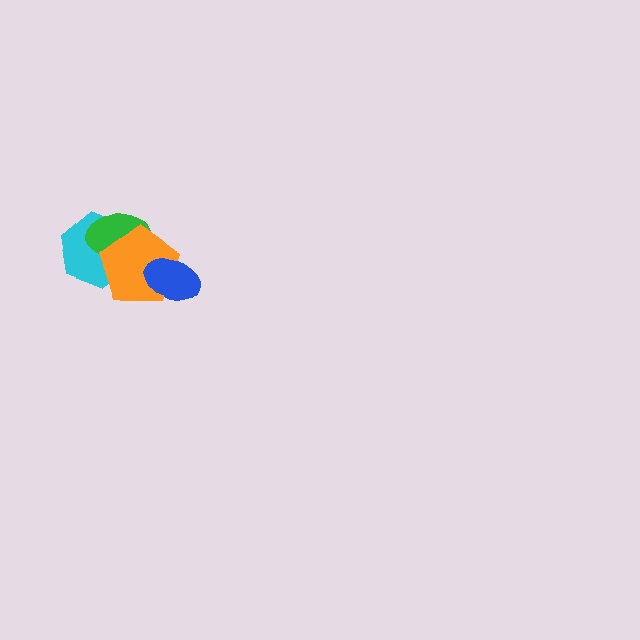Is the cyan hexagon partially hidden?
Yes, it is partially covered by another shape.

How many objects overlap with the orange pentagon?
3 objects overlap with the orange pentagon.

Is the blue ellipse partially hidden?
No, no other shape covers it.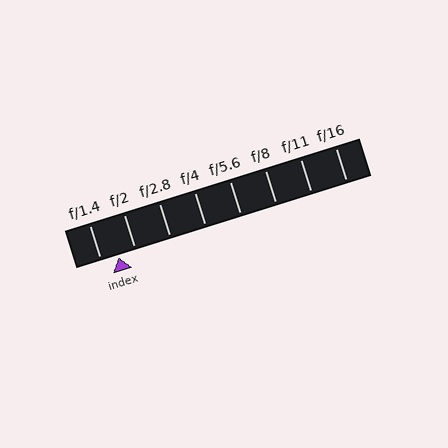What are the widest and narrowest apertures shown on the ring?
The widest aperture shown is f/1.4 and the narrowest is f/16.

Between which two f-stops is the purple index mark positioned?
The index mark is between f/1.4 and f/2.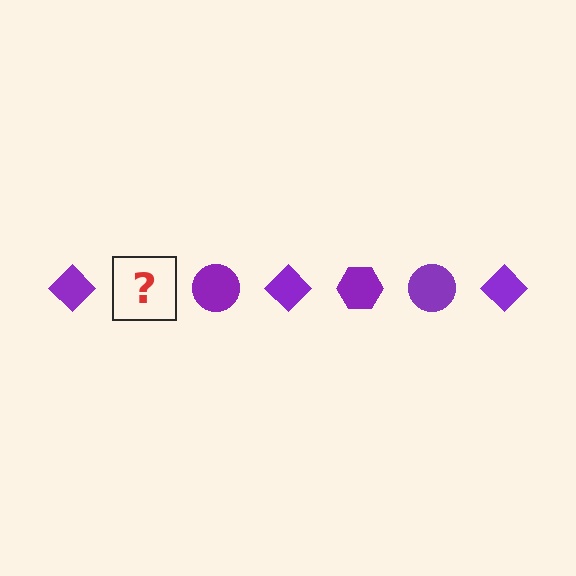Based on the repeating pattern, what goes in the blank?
The blank should be a purple hexagon.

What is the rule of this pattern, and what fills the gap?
The rule is that the pattern cycles through diamond, hexagon, circle shapes in purple. The gap should be filled with a purple hexagon.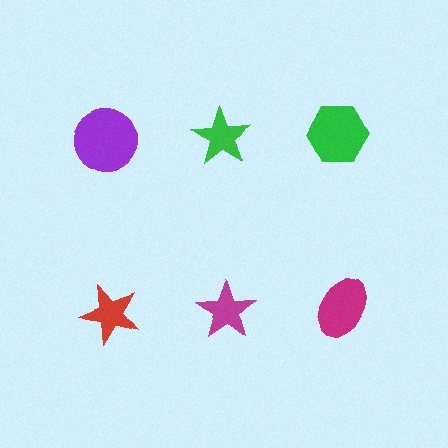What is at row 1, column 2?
A green star.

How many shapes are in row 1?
3 shapes.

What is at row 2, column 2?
A magenta star.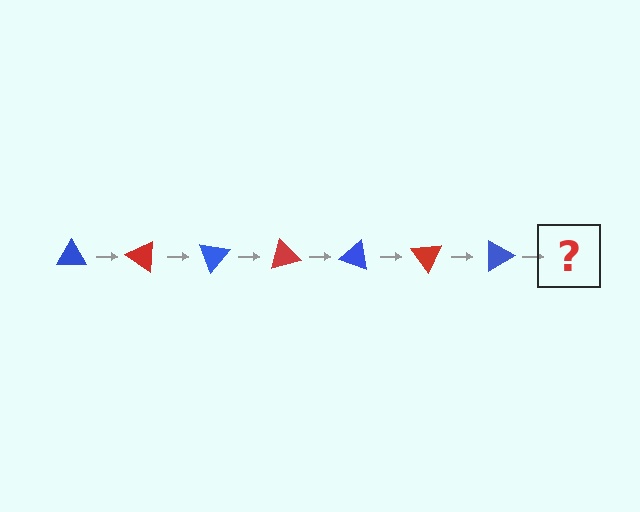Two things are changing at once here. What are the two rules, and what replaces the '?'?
The two rules are that it rotates 35 degrees each step and the color cycles through blue and red. The '?' should be a red triangle, rotated 245 degrees from the start.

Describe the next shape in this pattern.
It should be a red triangle, rotated 245 degrees from the start.